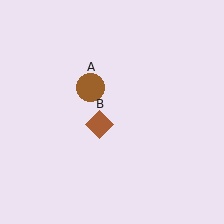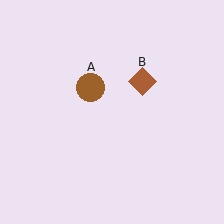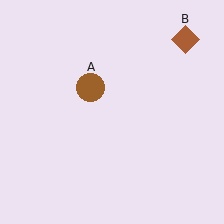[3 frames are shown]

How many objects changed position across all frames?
1 object changed position: brown diamond (object B).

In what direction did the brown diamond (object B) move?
The brown diamond (object B) moved up and to the right.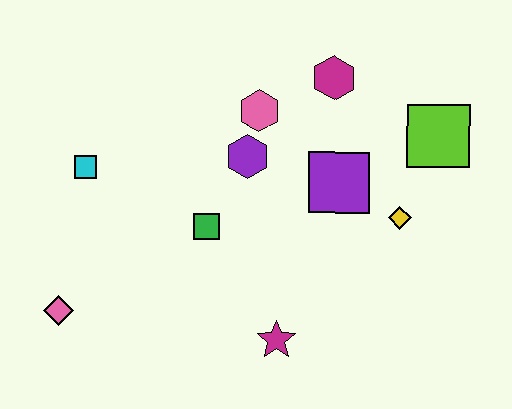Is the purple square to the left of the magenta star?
No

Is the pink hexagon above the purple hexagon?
Yes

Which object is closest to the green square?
The purple hexagon is closest to the green square.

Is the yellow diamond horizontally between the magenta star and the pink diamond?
No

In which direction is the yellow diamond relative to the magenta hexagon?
The yellow diamond is below the magenta hexagon.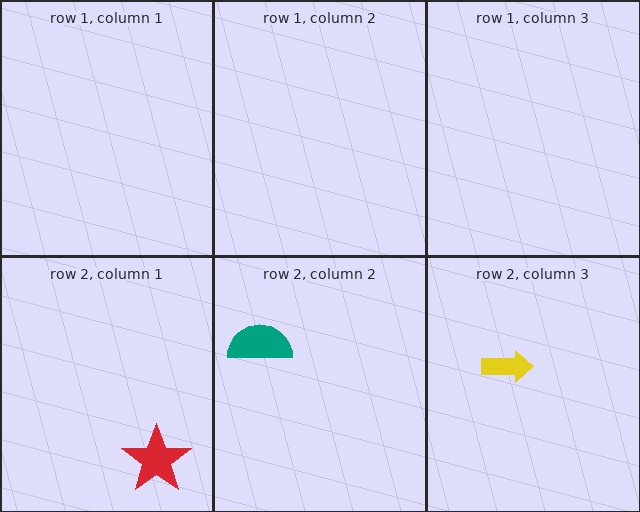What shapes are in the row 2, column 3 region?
The yellow arrow.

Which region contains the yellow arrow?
The row 2, column 3 region.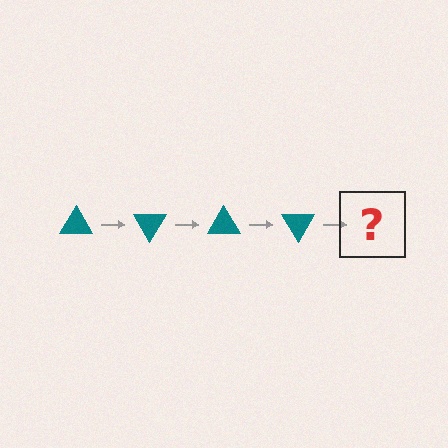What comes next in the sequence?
The next element should be a teal triangle rotated 240 degrees.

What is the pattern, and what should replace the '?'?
The pattern is that the triangle rotates 60 degrees each step. The '?' should be a teal triangle rotated 240 degrees.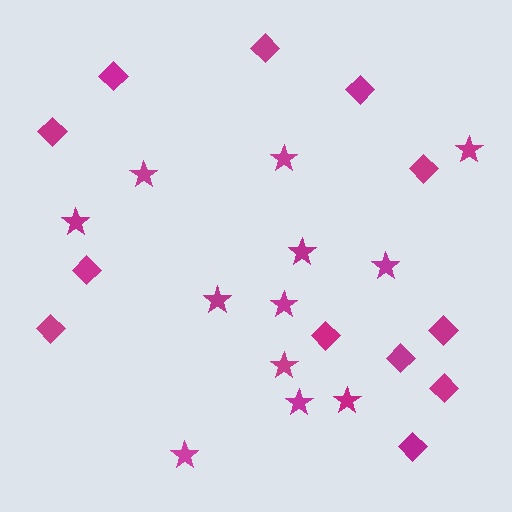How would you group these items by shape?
There are 2 groups: one group of diamonds (12) and one group of stars (12).